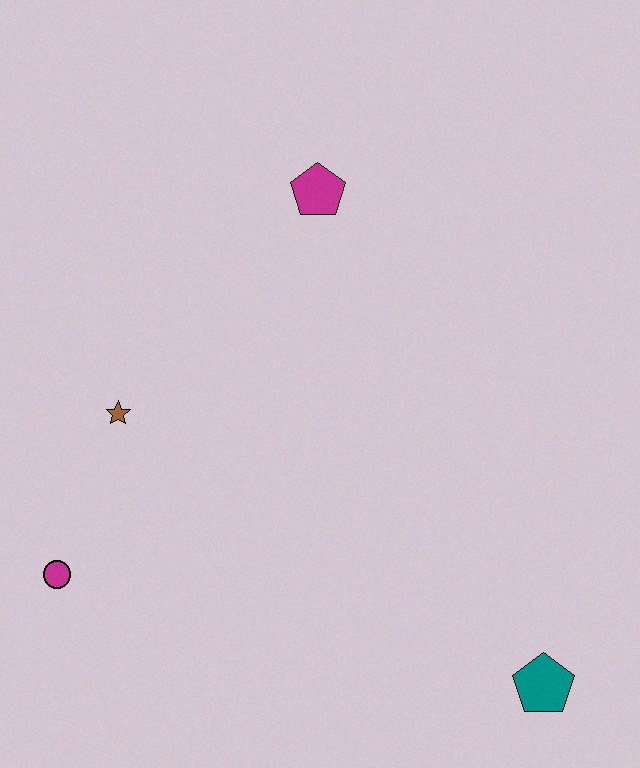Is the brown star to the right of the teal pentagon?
No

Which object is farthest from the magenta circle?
The teal pentagon is farthest from the magenta circle.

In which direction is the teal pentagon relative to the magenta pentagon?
The teal pentagon is below the magenta pentagon.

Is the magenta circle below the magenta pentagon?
Yes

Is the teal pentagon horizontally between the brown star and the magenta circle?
No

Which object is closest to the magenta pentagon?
The brown star is closest to the magenta pentagon.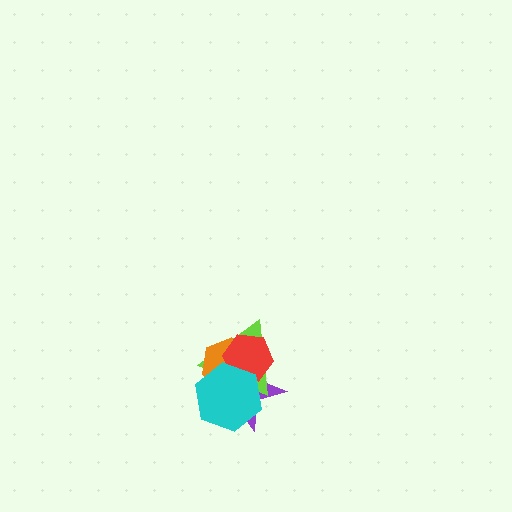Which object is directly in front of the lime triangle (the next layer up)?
The orange hexagon is directly in front of the lime triangle.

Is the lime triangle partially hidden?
Yes, it is partially covered by another shape.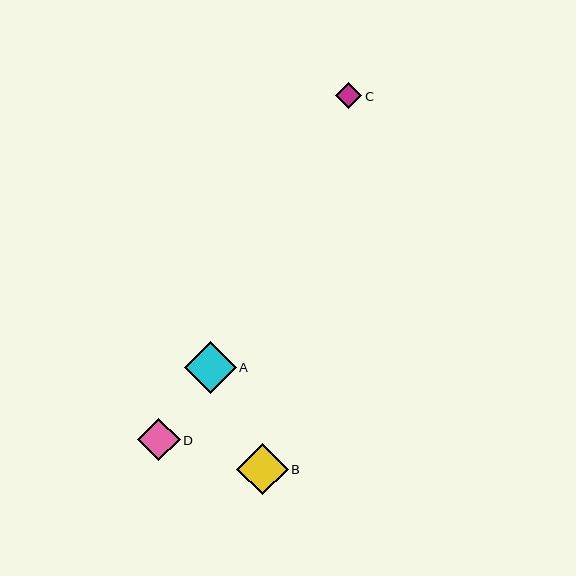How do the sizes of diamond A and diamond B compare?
Diamond A and diamond B are approximately the same size.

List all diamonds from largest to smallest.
From largest to smallest: A, B, D, C.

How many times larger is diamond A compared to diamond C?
Diamond A is approximately 2.0 times the size of diamond C.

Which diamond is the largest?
Diamond A is the largest with a size of approximately 52 pixels.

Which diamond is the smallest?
Diamond C is the smallest with a size of approximately 26 pixels.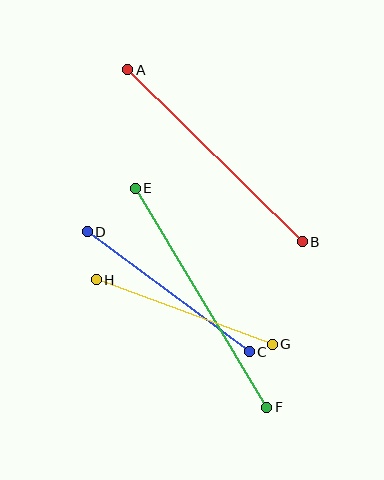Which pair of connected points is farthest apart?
Points E and F are farthest apart.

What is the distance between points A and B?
The distance is approximately 245 pixels.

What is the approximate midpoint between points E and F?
The midpoint is at approximately (201, 298) pixels.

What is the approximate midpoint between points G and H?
The midpoint is at approximately (184, 312) pixels.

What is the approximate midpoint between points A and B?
The midpoint is at approximately (215, 156) pixels.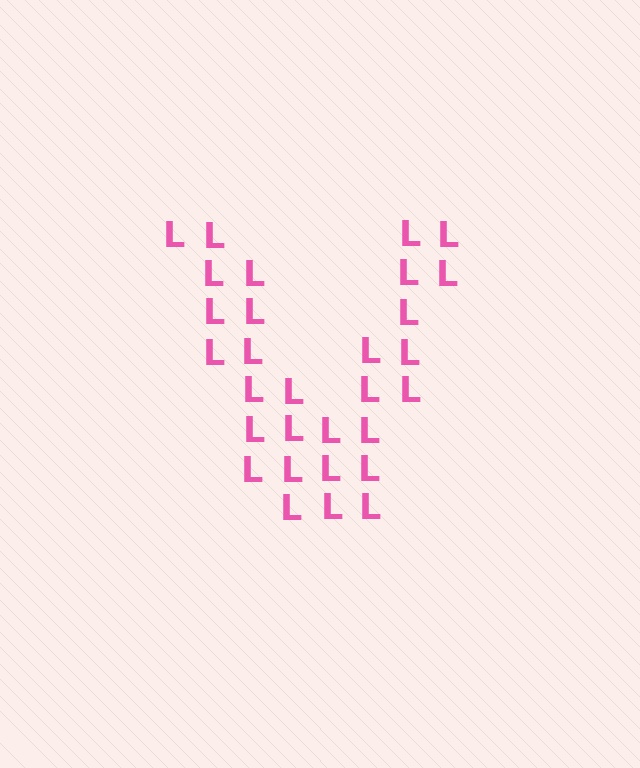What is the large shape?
The large shape is the letter V.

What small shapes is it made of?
It is made of small letter L's.